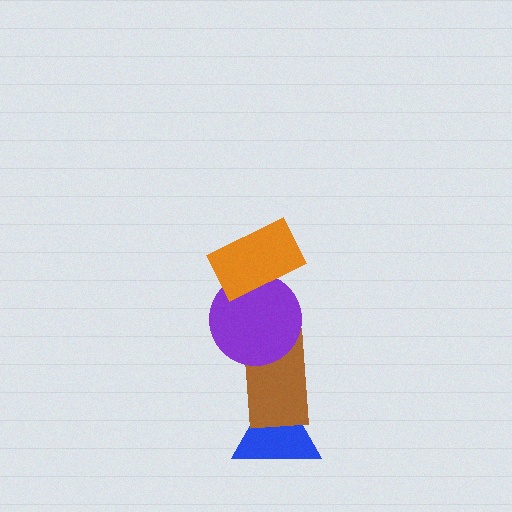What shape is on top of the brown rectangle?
The purple circle is on top of the brown rectangle.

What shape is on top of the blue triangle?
The brown rectangle is on top of the blue triangle.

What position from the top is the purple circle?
The purple circle is 2nd from the top.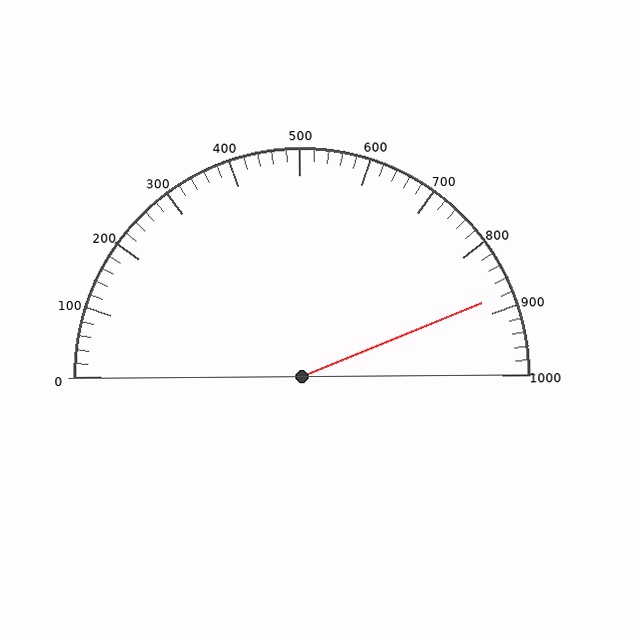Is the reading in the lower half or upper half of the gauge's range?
The reading is in the upper half of the range (0 to 1000).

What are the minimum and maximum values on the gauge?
The gauge ranges from 0 to 1000.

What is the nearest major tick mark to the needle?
The nearest major tick mark is 900.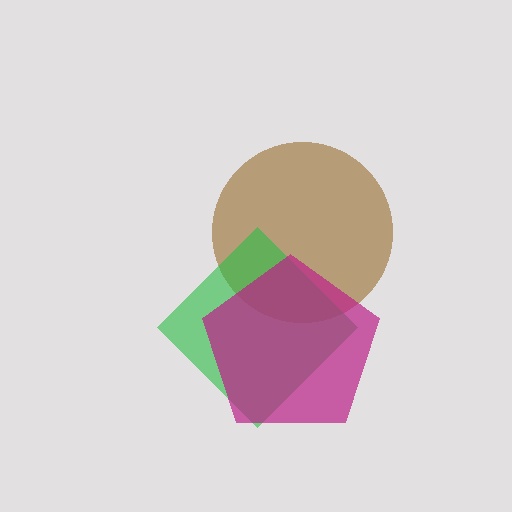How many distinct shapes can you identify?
There are 3 distinct shapes: a brown circle, a green diamond, a magenta pentagon.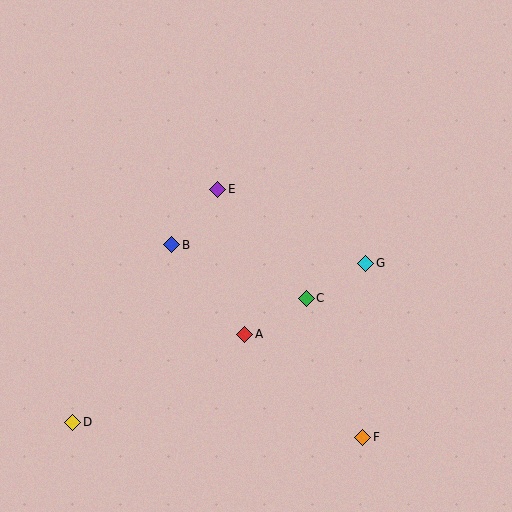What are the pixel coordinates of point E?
Point E is at (218, 189).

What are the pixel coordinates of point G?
Point G is at (366, 263).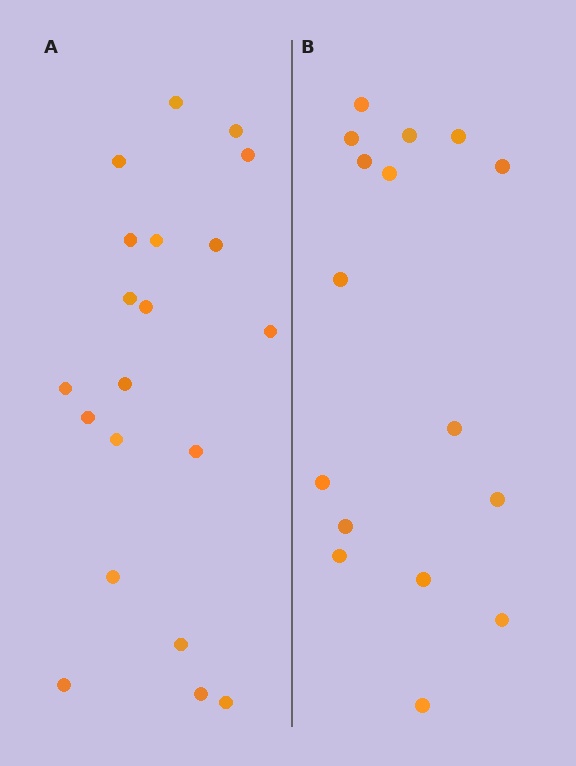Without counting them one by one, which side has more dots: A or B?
Region A (the left region) has more dots.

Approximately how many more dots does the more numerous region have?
Region A has about 4 more dots than region B.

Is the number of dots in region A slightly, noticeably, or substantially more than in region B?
Region A has noticeably more, but not dramatically so. The ratio is roughly 1.2 to 1.